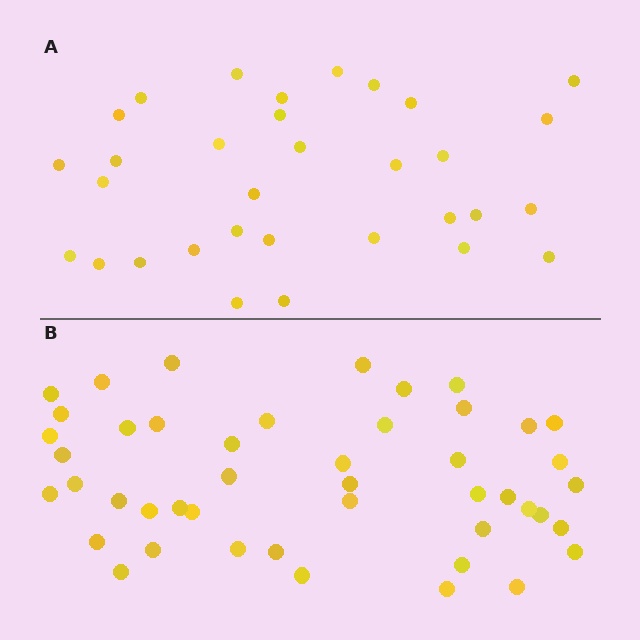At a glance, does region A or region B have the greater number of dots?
Region B (the bottom region) has more dots.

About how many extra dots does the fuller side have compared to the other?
Region B has approximately 15 more dots than region A.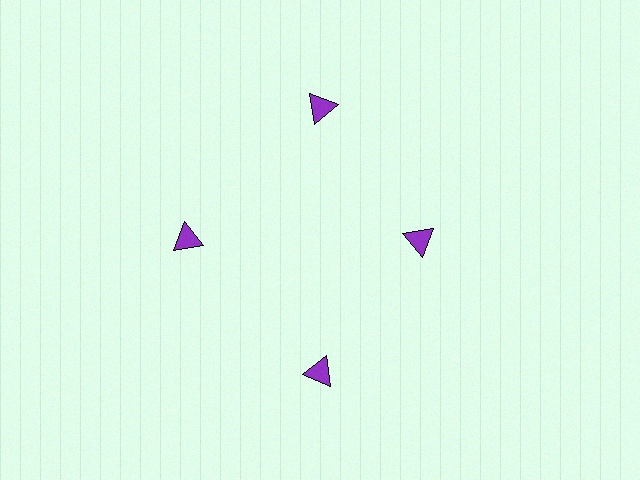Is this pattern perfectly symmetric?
No. The 4 purple triangles are arranged in a ring, but one element near the 3 o'clock position is pulled inward toward the center, breaking the 4-fold rotational symmetry.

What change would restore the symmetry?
The symmetry would be restored by moving it outward, back onto the ring so that all 4 triangles sit at equal angles and equal distance from the center.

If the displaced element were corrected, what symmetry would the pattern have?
It would have 4-fold rotational symmetry — the pattern would map onto itself every 90 degrees.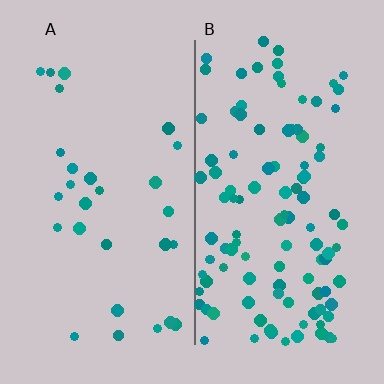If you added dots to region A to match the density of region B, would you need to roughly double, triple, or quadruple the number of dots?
Approximately quadruple.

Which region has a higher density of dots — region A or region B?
B (the right).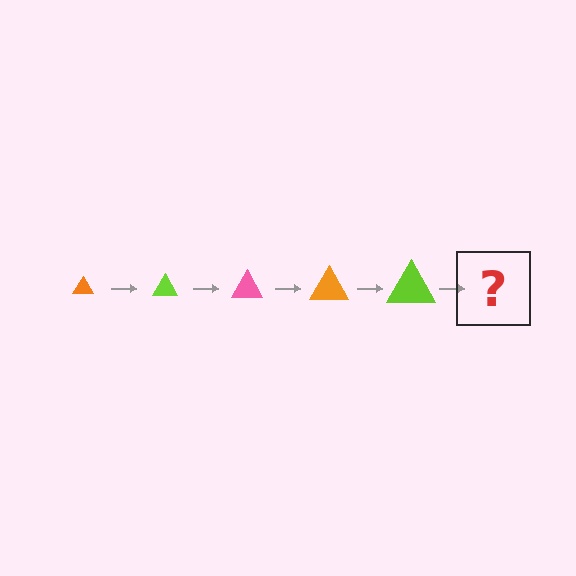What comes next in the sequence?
The next element should be a pink triangle, larger than the previous one.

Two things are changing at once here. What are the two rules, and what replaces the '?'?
The two rules are that the triangle grows larger each step and the color cycles through orange, lime, and pink. The '?' should be a pink triangle, larger than the previous one.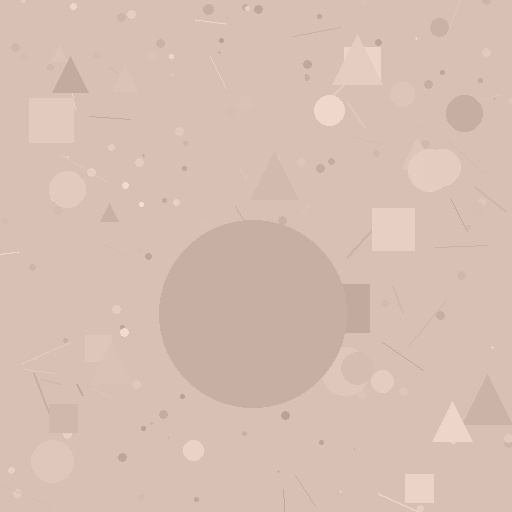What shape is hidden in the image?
A circle is hidden in the image.